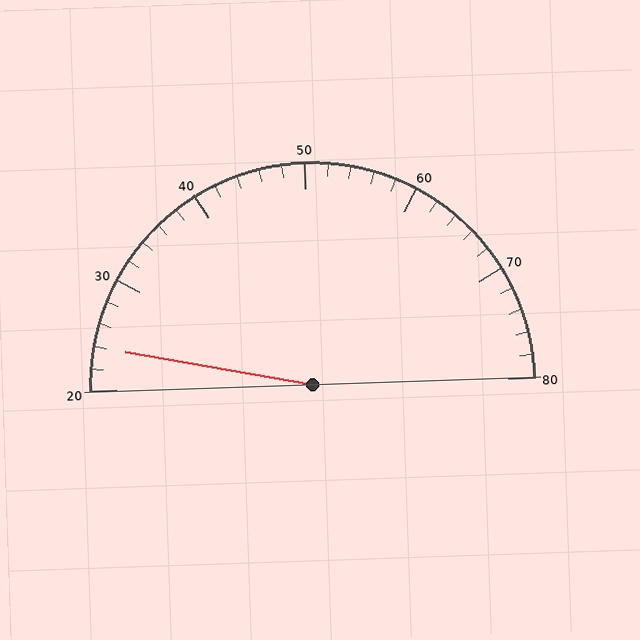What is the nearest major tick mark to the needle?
The nearest major tick mark is 20.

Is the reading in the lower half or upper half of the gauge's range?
The reading is in the lower half of the range (20 to 80).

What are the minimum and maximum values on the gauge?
The gauge ranges from 20 to 80.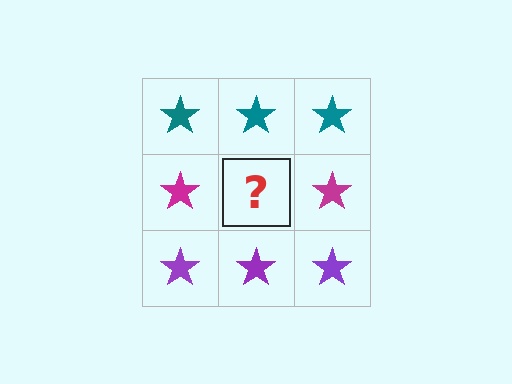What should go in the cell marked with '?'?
The missing cell should contain a magenta star.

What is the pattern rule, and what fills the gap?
The rule is that each row has a consistent color. The gap should be filled with a magenta star.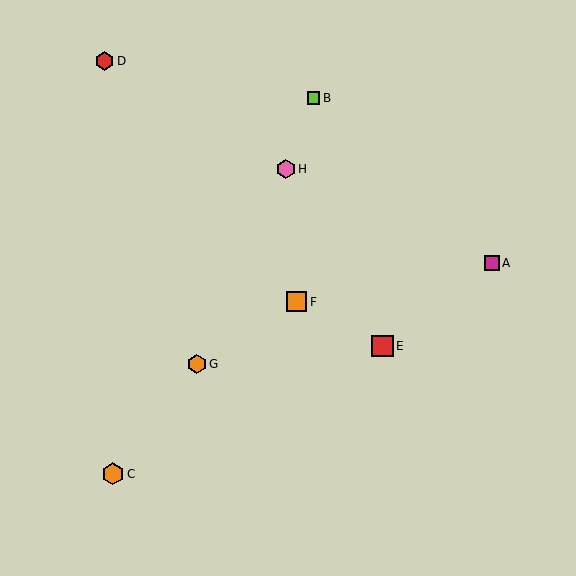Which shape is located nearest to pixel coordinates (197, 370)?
The orange hexagon (labeled G) at (197, 364) is nearest to that location.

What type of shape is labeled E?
Shape E is a red square.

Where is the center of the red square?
The center of the red square is at (383, 346).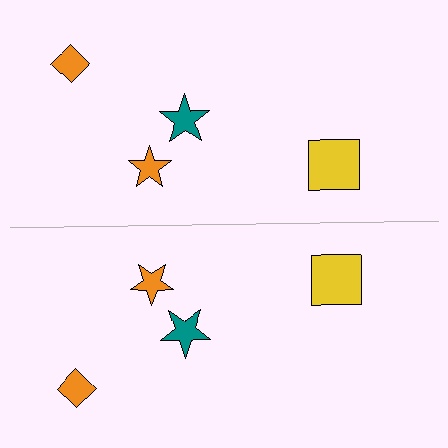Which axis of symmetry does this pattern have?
The pattern has a horizontal axis of symmetry running through the center of the image.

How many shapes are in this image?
There are 8 shapes in this image.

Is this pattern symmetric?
Yes, this pattern has bilateral (reflection) symmetry.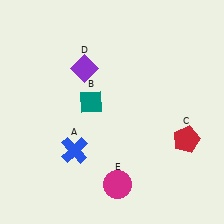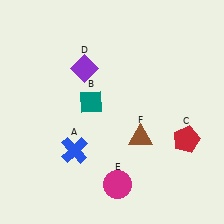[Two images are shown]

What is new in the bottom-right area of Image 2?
A brown triangle (F) was added in the bottom-right area of Image 2.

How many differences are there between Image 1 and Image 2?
There is 1 difference between the two images.